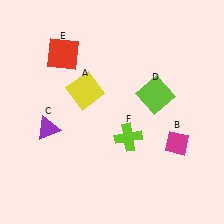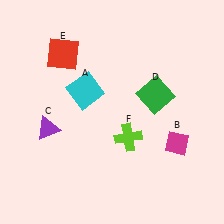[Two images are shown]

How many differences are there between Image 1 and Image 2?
There are 2 differences between the two images.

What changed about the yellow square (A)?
In Image 1, A is yellow. In Image 2, it changed to cyan.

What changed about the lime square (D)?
In Image 1, D is lime. In Image 2, it changed to green.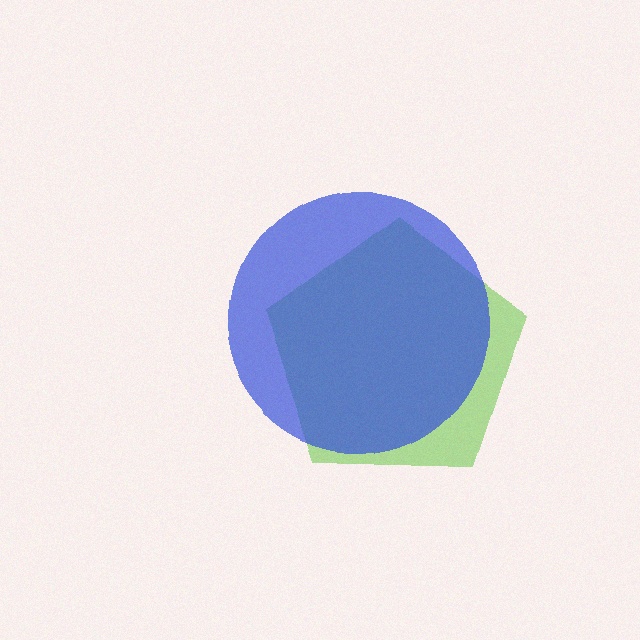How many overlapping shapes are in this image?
There are 2 overlapping shapes in the image.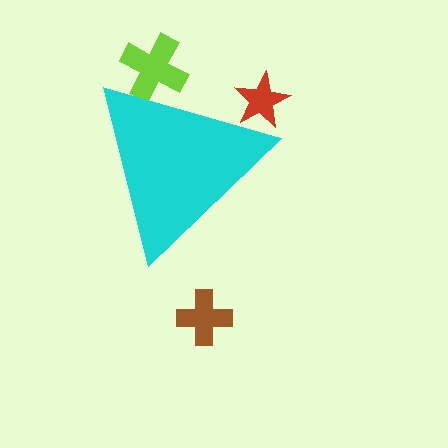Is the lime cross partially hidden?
Yes, the lime cross is partially hidden behind the cyan triangle.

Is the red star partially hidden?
Yes, the red star is partially hidden behind the cyan triangle.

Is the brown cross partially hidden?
No, the brown cross is fully visible.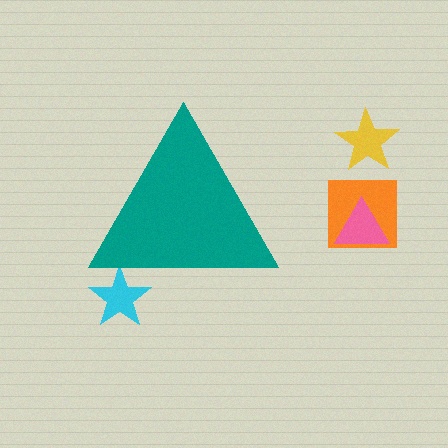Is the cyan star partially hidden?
Yes, the cyan star is partially hidden behind the teal triangle.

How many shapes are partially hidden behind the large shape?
1 shape is partially hidden.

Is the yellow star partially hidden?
No, the yellow star is fully visible.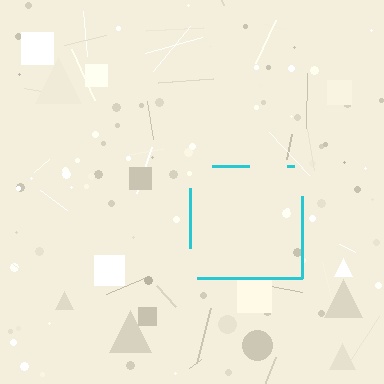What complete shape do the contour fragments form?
The contour fragments form a square.